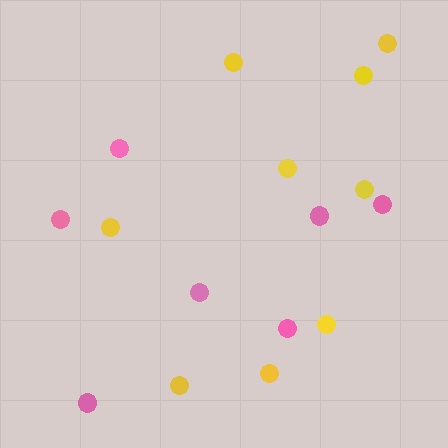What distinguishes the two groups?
There are 2 groups: one group of yellow circles (9) and one group of pink circles (7).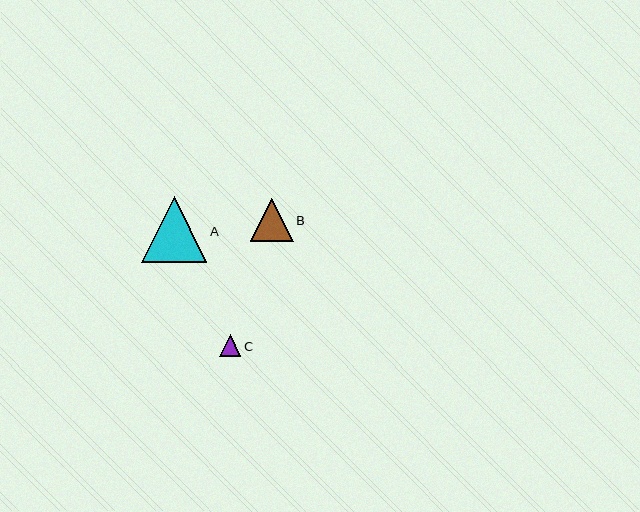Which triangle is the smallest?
Triangle C is the smallest with a size of approximately 22 pixels.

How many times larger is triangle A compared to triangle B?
Triangle A is approximately 1.5 times the size of triangle B.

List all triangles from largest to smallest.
From largest to smallest: A, B, C.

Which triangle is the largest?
Triangle A is the largest with a size of approximately 65 pixels.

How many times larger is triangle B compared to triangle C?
Triangle B is approximately 2.0 times the size of triangle C.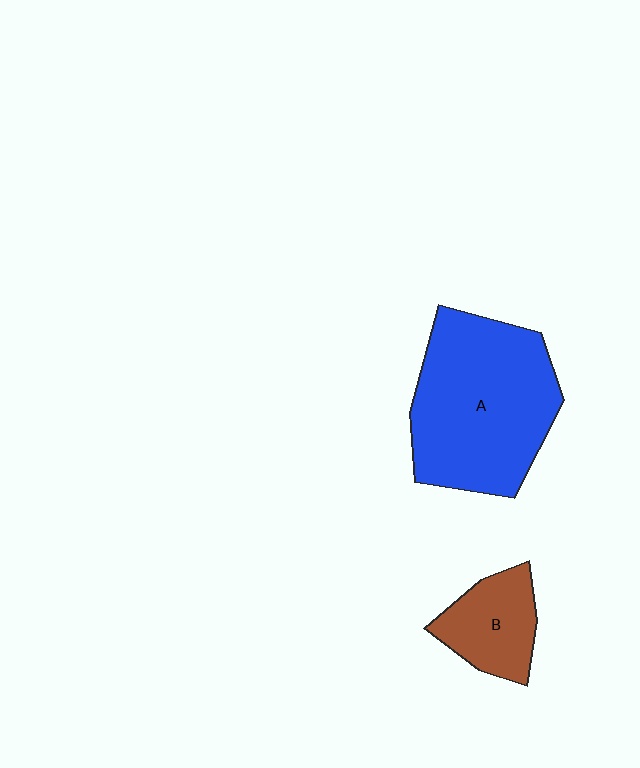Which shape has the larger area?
Shape A (blue).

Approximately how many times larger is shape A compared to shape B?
Approximately 2.6 times.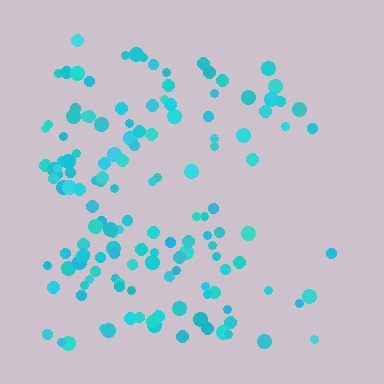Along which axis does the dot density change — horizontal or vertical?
Horizontal.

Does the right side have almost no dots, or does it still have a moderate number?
Still a moderate number, just noticeably fewer than the left.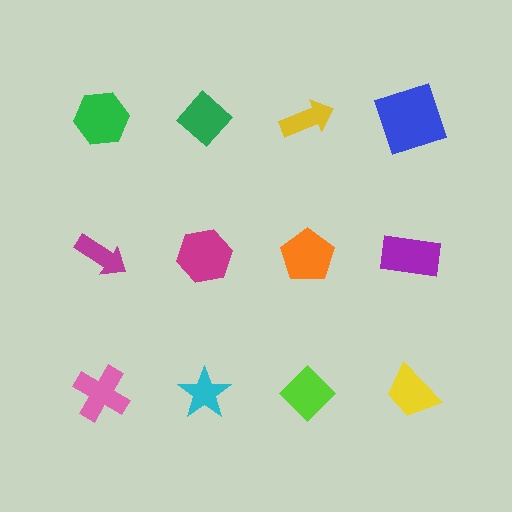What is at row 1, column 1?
A green hexagon.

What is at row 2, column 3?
An orange pentagon.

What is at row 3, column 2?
A cyan star.